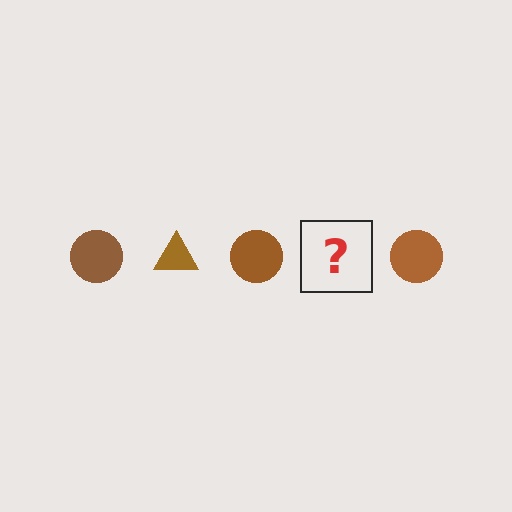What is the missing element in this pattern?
The missing element is a brown triangle.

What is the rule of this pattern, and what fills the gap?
The rule is that the pattern cycles through circle, triangle shapes in brown. The gap should be filled with a brown triangle.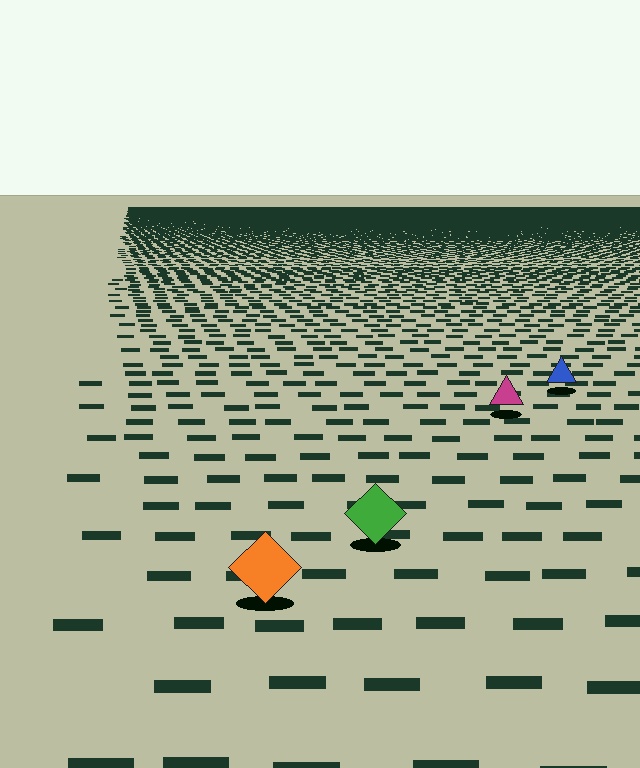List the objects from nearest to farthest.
From nearest to farthest: the orange diamond, the green diamond, the magenta triangle, the blue triangle.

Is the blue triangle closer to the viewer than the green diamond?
No. The green diamond is closer — you can tell from the texture gradient: the ground texture is coarser near it.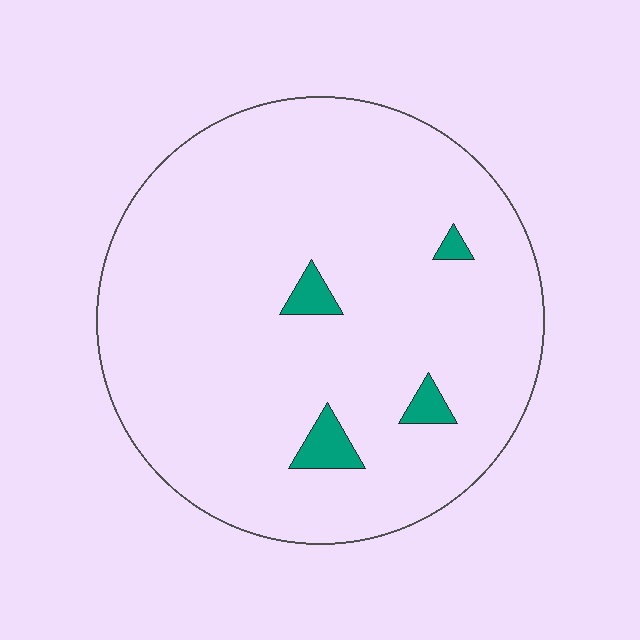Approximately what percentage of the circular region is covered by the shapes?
Approximately 5%.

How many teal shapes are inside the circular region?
4.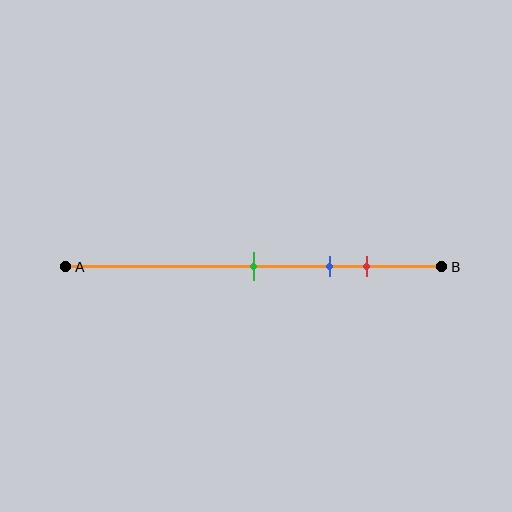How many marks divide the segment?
There are 3 marks dividing the segment.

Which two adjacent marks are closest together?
The blue and red marks are the closest adjacent pair.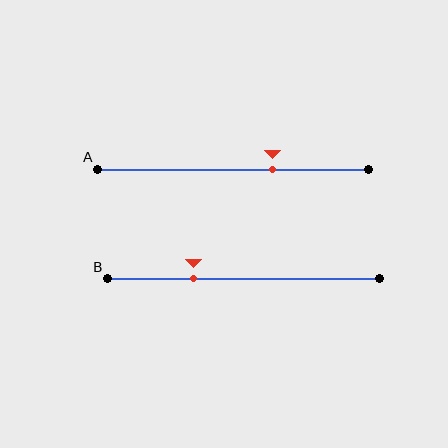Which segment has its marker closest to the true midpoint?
Segment A has its marker closest to the true midpoint.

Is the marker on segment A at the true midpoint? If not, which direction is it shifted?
No, the marker on segment A is shifted to the right by about 14% of the segment length.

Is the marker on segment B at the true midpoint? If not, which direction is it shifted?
No, the marker on segment B is shifted to the left by about 19% of the segment length.